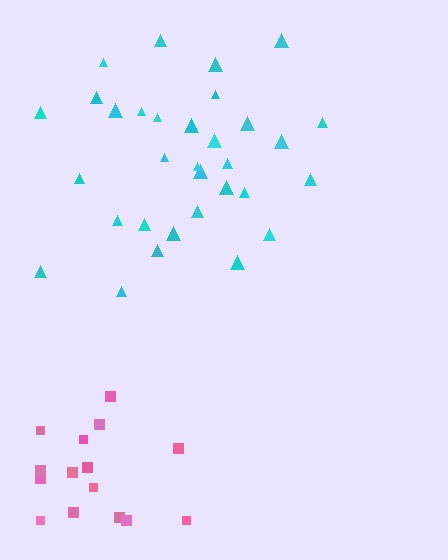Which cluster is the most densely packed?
Cyan.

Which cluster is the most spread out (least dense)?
Pink.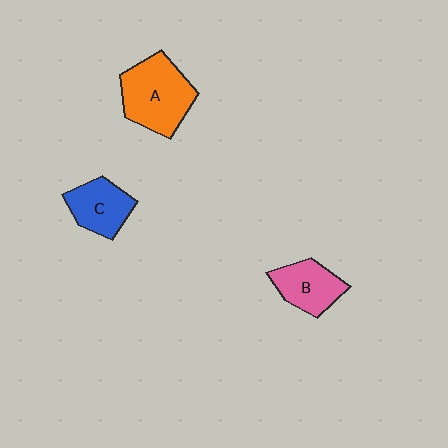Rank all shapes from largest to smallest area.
From largest to smallest: A (orange), B (pink), C (blue).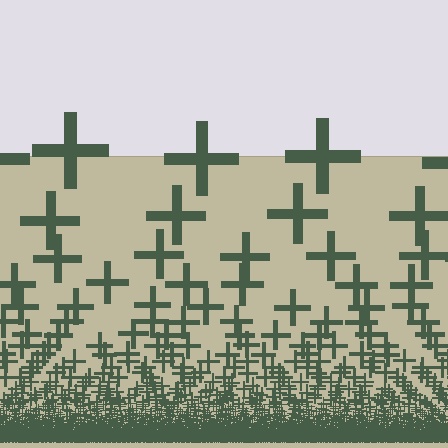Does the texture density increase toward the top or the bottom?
Density increases toward the bottom.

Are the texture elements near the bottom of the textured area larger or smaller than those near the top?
Smaller. The gradient is inverted — elements near the bottom are smaller and denser.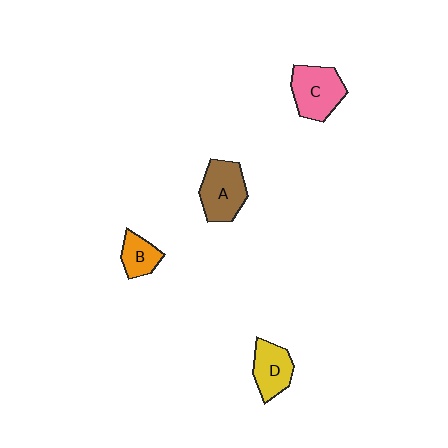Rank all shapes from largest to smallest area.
From largest to smallest: C (pink), A (brown), D (yellow), B (orange).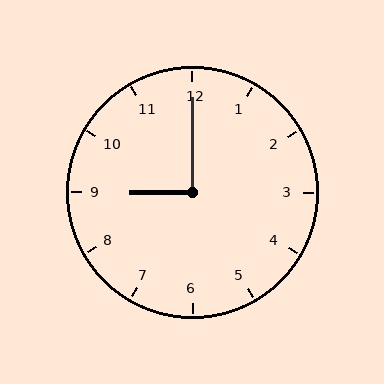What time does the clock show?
9:00.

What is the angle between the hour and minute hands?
Approximately 90 degrees.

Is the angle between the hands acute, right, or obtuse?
It is right.